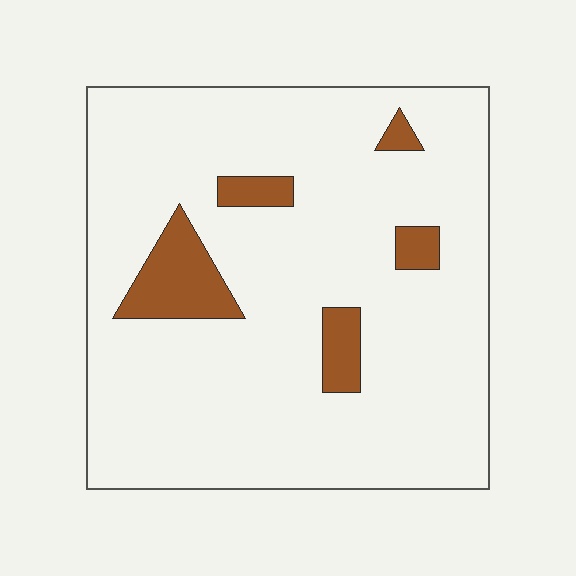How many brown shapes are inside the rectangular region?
5.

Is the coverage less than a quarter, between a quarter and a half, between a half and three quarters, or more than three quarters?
Less than a quarter.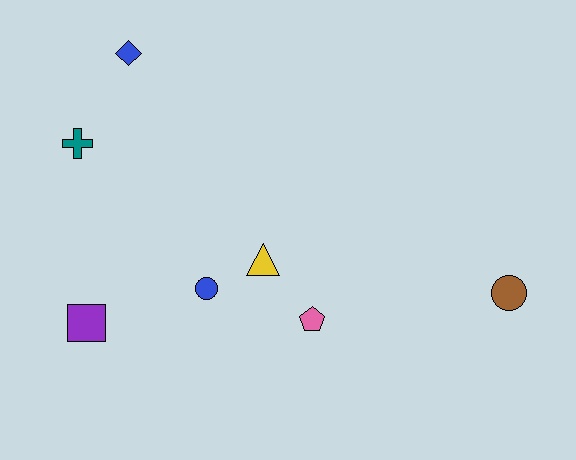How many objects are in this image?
There are 7 objects.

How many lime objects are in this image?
There are no lime objects.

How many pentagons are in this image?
There is 1 pentagon.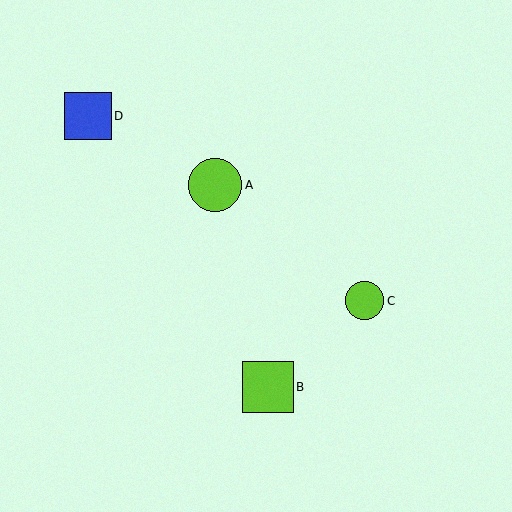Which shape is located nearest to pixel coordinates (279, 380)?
The lime square (labeled B) at (268, 387) is nearest to that location.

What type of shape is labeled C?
Shape C is a lime circle.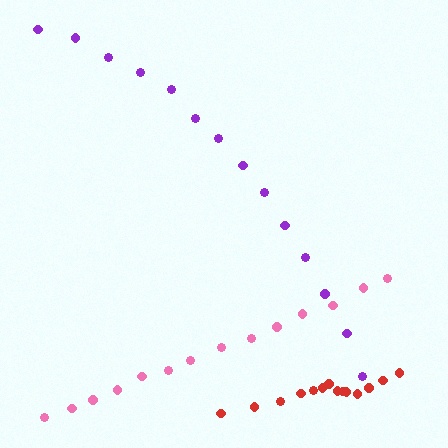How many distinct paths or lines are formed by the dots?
There are 3 distinct paths.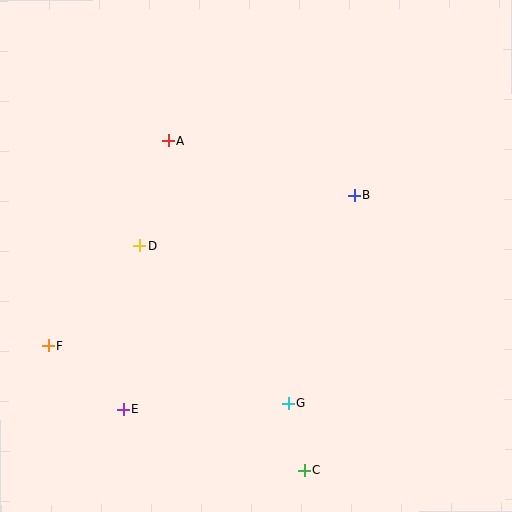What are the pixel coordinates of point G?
Point G is at (289, 403).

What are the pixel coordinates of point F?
Point F is at (48, 345).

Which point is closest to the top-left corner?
Point A is closest to the top-left corner.